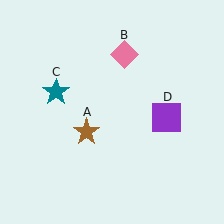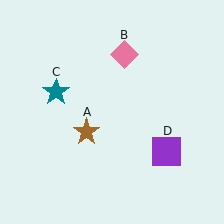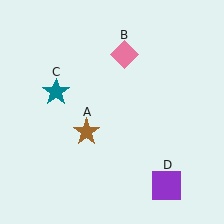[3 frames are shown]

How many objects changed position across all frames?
1 object changed position: purple square (object D).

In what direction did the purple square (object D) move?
The purple square (object D) moved down.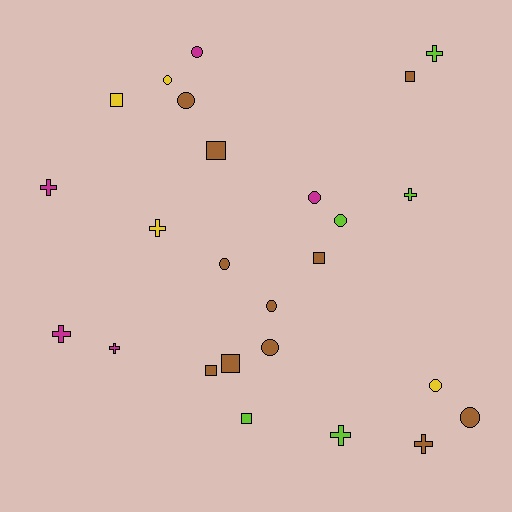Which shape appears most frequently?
Circle, with 10 objects.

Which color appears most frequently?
Brown, with 11 objects.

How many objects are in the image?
There are 25 objects.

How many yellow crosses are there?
There is 1 yellow cross.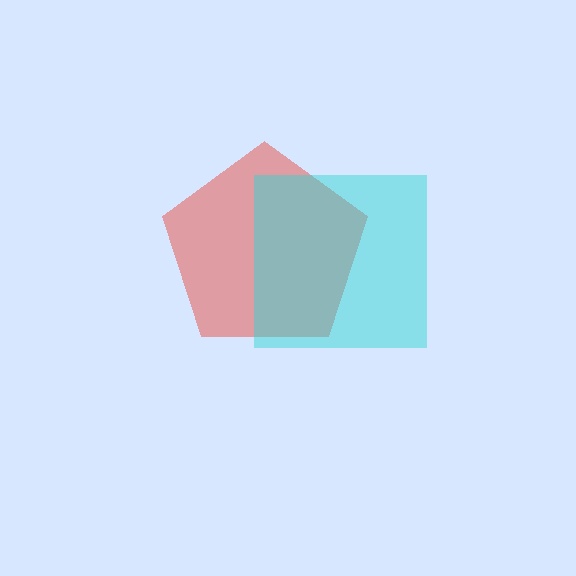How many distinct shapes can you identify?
There are 2 distinct shapes: a red pentagon, a cyan square.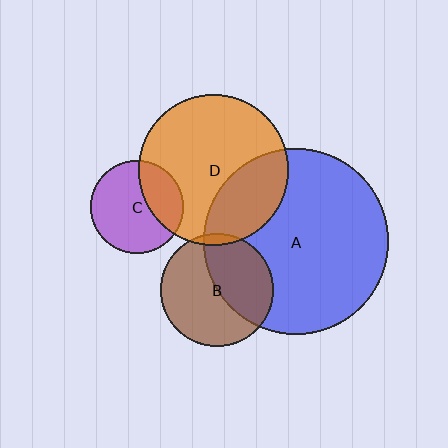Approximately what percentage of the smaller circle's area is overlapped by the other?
Approximately 30%.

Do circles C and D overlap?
Yes.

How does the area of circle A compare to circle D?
Approximately 1.5 times.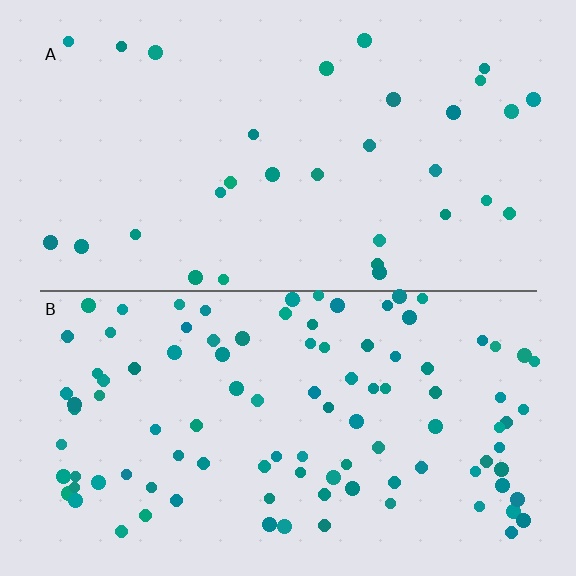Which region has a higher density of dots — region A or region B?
B (the bottom).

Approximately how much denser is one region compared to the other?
Approximately 3.2× — region B over region A.